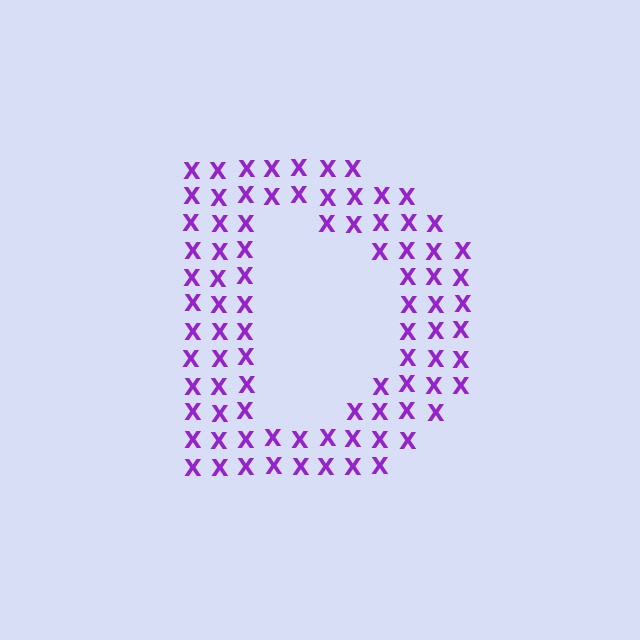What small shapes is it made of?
It is made of small letter X's.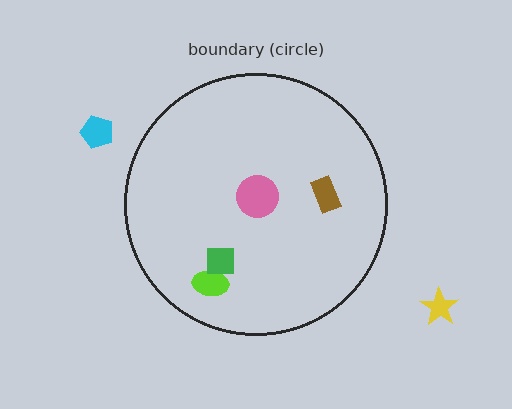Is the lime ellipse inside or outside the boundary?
Inside.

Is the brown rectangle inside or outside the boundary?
Inside.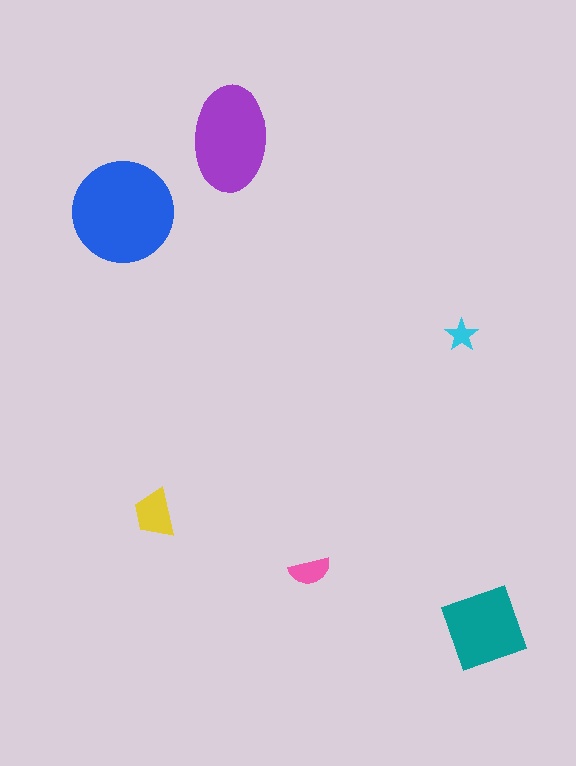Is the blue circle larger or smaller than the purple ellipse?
Larger.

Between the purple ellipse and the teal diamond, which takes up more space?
The purple ellipse.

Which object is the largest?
The blue circle.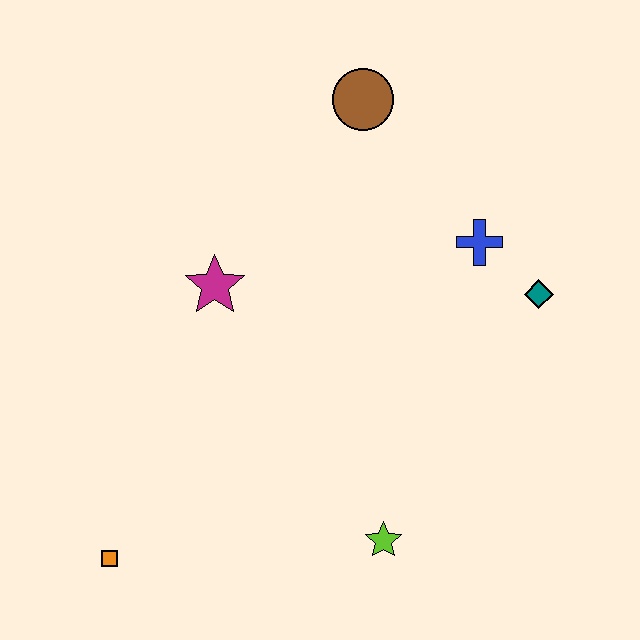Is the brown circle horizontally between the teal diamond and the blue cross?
No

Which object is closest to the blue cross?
The teal diamond is closest to the blue cross.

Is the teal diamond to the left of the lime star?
No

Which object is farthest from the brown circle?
The orange square is farthest from the brown circle.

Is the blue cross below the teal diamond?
No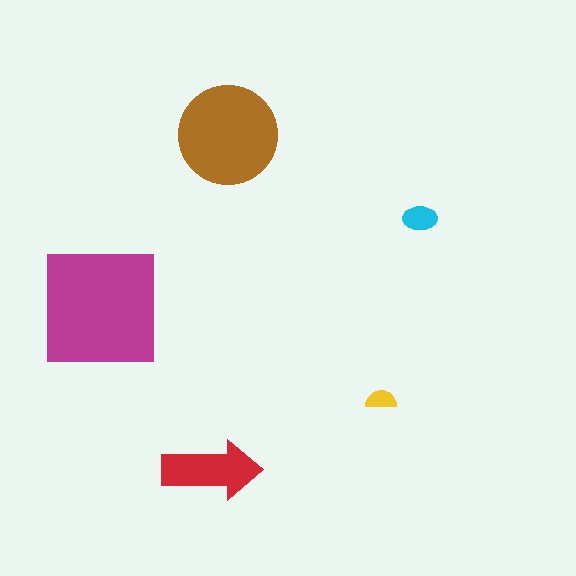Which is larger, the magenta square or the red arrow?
The magenta square.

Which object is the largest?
The magenta square.